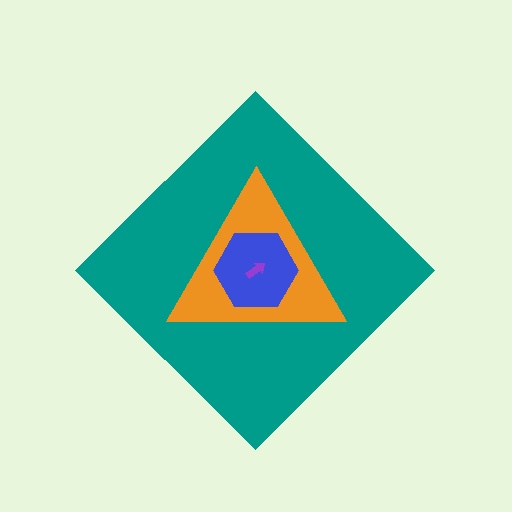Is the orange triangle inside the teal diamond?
Yes.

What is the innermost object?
The purple arrow.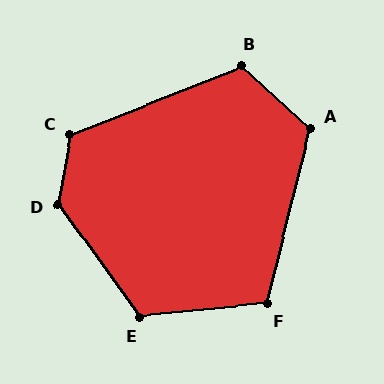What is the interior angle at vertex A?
Approximately 118 degrees (obtuse).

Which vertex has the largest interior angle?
D, at approximately 134 degrees.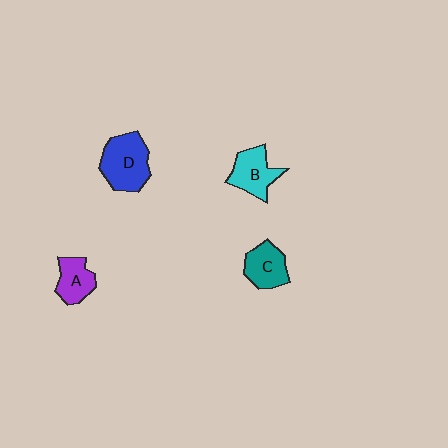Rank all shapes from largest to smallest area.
From largest to smallest: D (blue), B (cyan), C (teal), A (purple).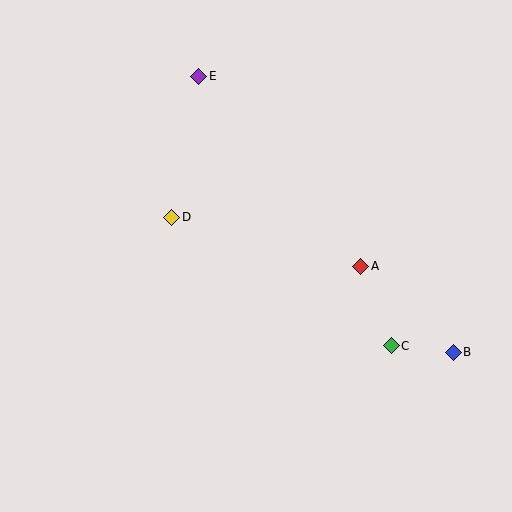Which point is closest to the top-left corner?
Point E is closest to the top-left corner.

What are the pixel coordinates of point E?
Point E is at (199, 76).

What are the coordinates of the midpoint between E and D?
The midpoint between E and D is at (185, 147).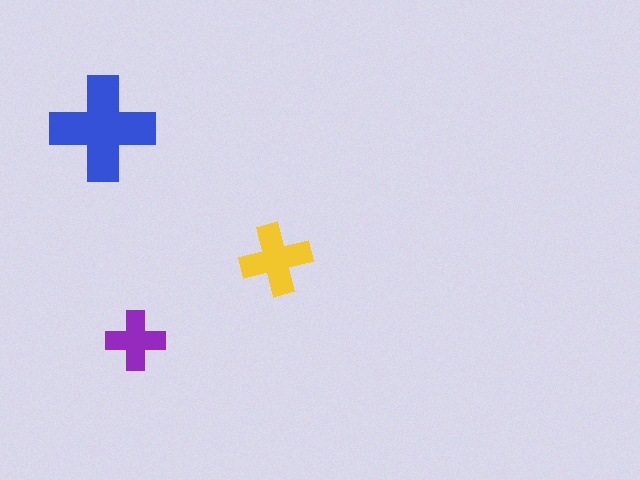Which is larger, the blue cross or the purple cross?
The blue one.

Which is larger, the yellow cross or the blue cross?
The blue one.